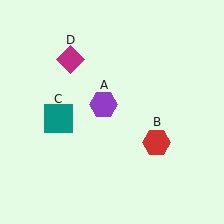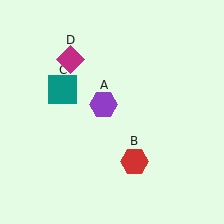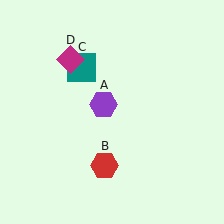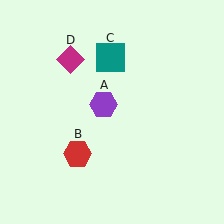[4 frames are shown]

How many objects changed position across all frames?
2 objects changed position: red hexagon (object B), teal square (object C).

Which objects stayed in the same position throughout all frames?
Purple hexagon (object A) and magenta diamond (object D) remained stationary.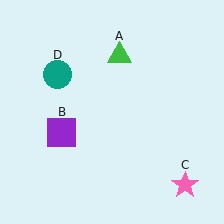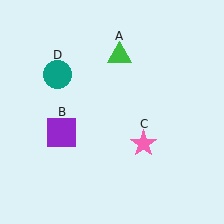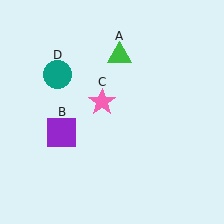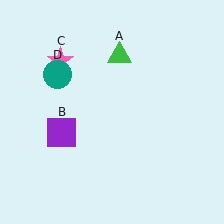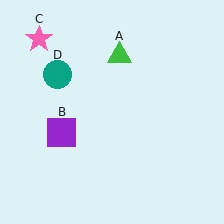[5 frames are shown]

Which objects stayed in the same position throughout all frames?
Green triangle (object A) and purple square (object B) and teal circle (object D) remained stationary.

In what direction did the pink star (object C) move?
The pink star (object C) moved up and to the left.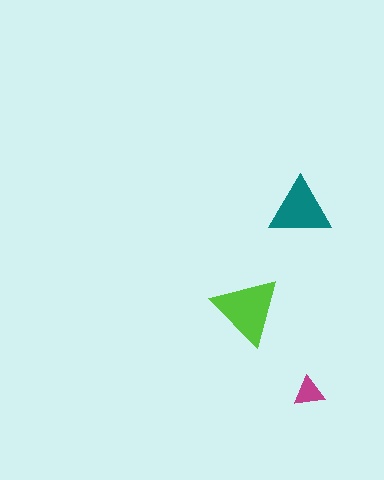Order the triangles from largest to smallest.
the lime one, the teal one, the magenta one.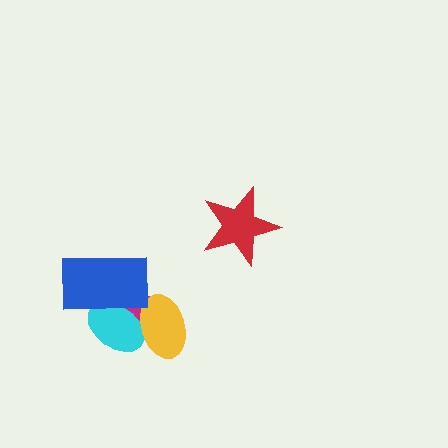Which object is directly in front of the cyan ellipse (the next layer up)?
The yellow ellipse is directly in front of the cyan ellipse.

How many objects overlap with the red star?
0 objects overlap with the red star.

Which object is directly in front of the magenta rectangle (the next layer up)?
The cyan ellipse is directly in front of the magenta rectangle.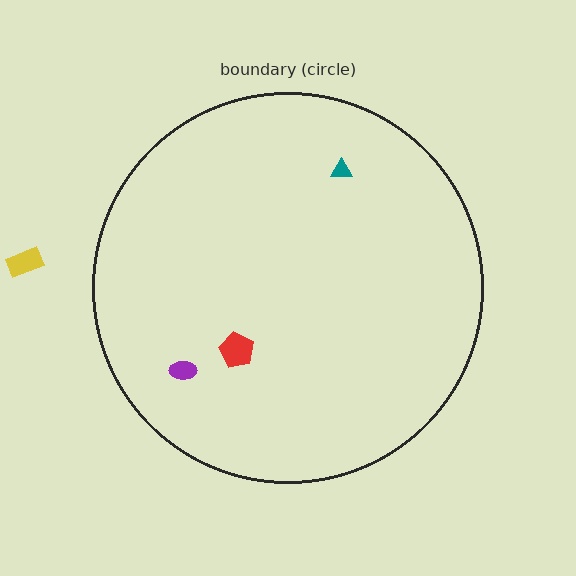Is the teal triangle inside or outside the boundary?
Inside.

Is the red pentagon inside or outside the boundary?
Inside.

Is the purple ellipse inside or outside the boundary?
Inside.